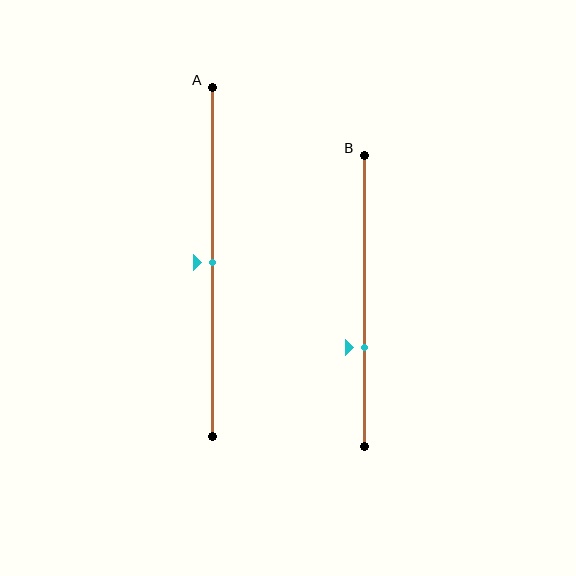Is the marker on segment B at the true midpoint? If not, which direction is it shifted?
No, the marker on segment B is shifted downward by about 16% of the segment length.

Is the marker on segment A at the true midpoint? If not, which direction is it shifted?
Yes, the marker on segment A is at the true midpoint.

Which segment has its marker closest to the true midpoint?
Segment A has its marker closest to the true midpoint.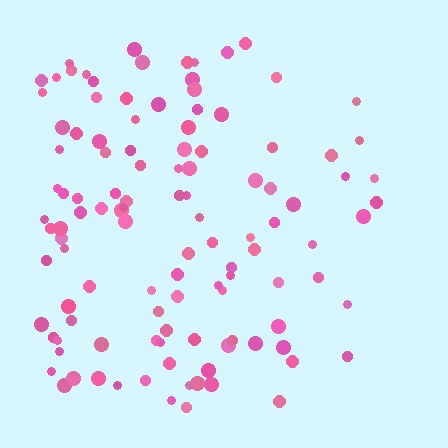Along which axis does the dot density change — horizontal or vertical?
Horizontal.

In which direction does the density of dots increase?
From right to left, with the left side densest.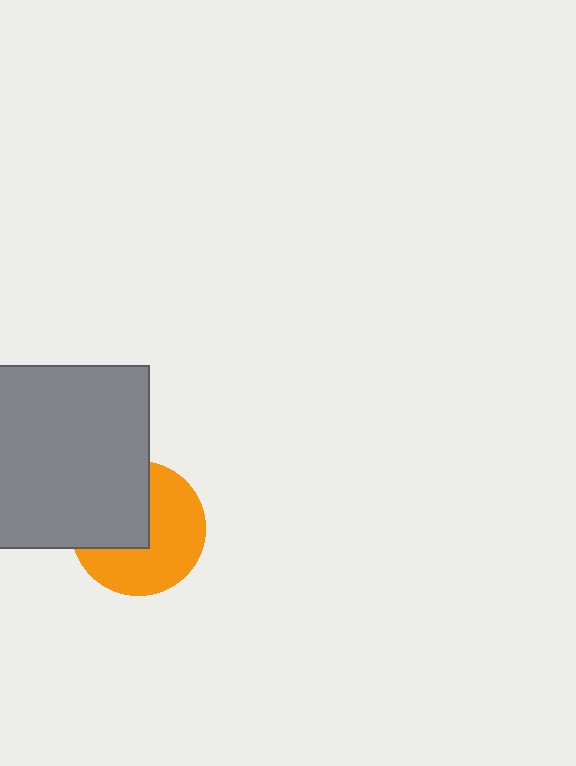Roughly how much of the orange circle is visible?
About half of it is visible (roughly 58%).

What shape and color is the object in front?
The object in front is a gray square.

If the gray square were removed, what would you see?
You would see the complete orange circle.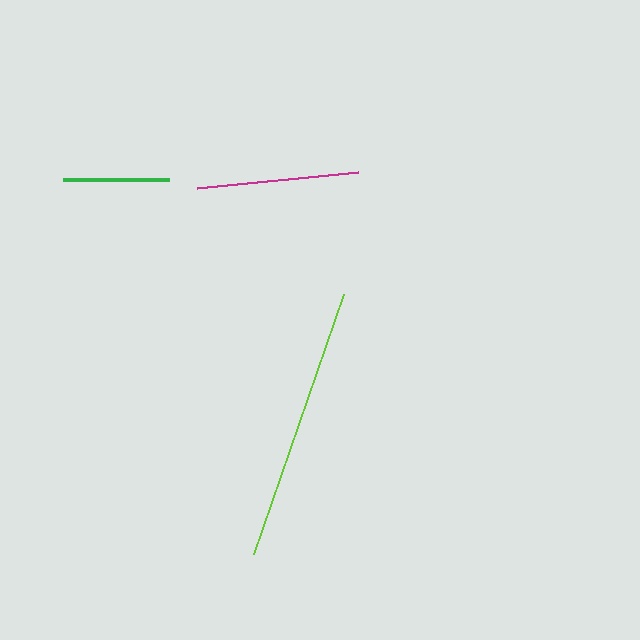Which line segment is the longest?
The lime line is the longest at approximately 275 pixels.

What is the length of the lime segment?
The lime segment is approximately 275 pixels long.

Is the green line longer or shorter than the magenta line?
The magenta line is longer than the green line.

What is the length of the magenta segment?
The magenta segment is approximately 161 pixels long.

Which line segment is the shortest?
The green line is the shortest at approximately 106 pixels.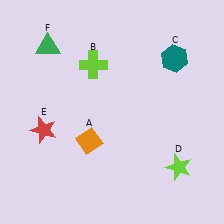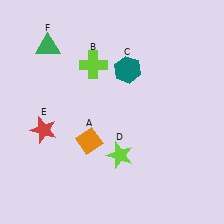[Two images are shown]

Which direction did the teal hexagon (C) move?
The teal hexagon (C) moved left.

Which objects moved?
The objects that moved are: the teal hexagon (C), the lime star (D).